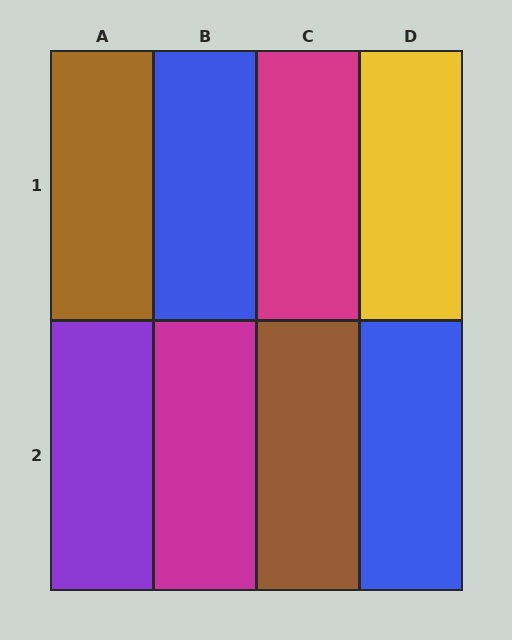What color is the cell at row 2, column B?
Magenta.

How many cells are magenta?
2 cells are magenta.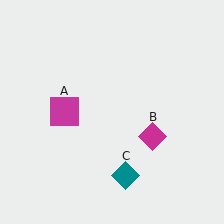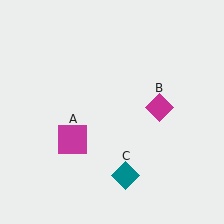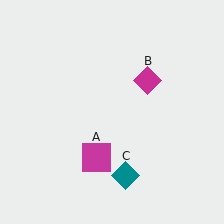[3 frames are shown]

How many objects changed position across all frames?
2 objects changed position: magenta square (object A), magenta diamond (object B).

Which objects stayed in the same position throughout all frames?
Teal diamond (object C) remained stationary.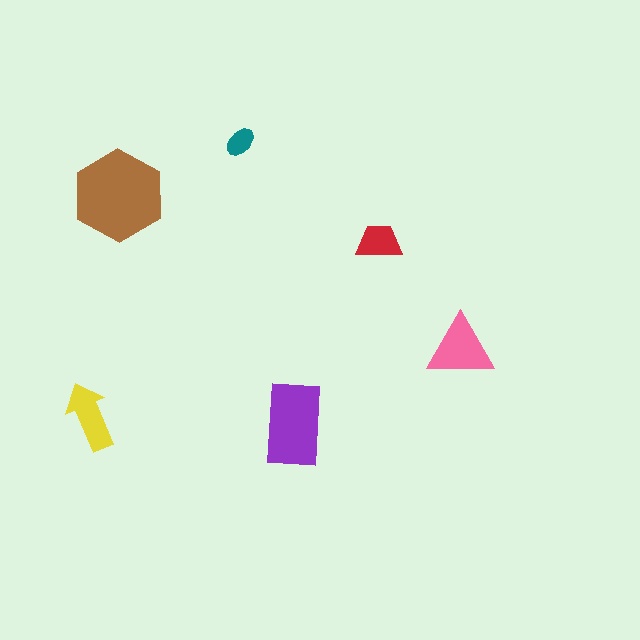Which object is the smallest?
The teal ellipse.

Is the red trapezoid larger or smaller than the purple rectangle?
Smaller.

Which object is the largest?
The brown hexagon.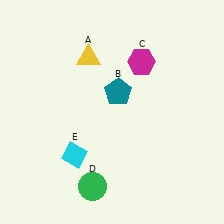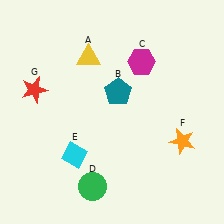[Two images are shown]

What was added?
An orange star (F), a red star (G) were added in Image 2.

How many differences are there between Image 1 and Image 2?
There are 2 differences between the two images.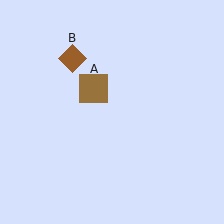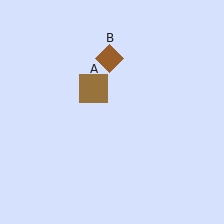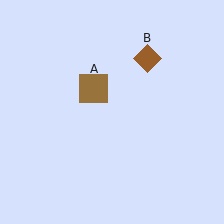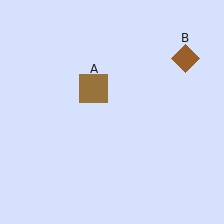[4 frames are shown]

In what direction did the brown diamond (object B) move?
The brown diamond (object B) moved right.